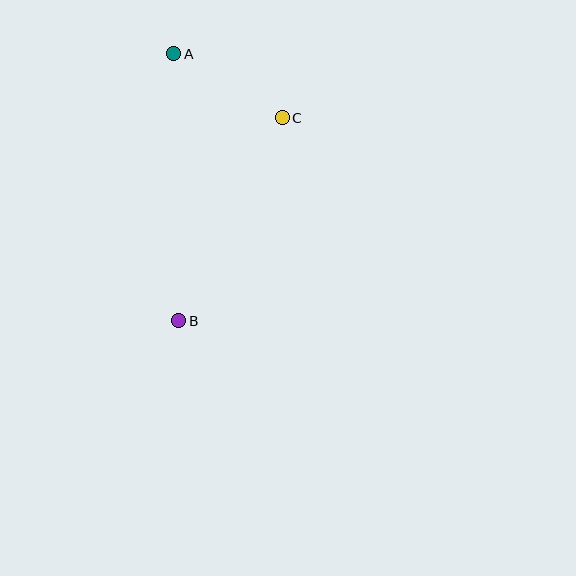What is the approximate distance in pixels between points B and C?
The distance between B and C is approximately 228 pixels.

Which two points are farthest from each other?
Points A and B are farthest from each other.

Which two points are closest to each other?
Points A and C are closest to each other.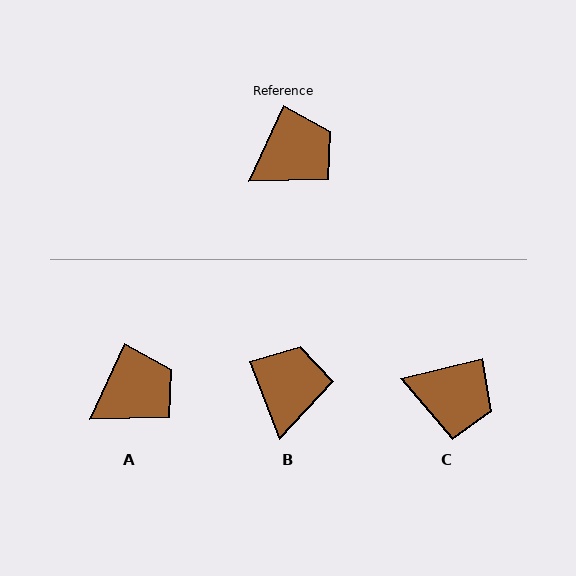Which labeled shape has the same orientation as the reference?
A.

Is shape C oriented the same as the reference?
No, it is off by about 52 degrees.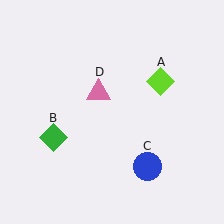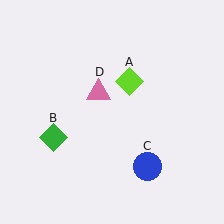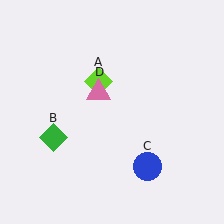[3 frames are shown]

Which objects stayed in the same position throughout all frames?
Green diamond (object B) and blue circle (object C) and pink triangle (object D) remained stationary.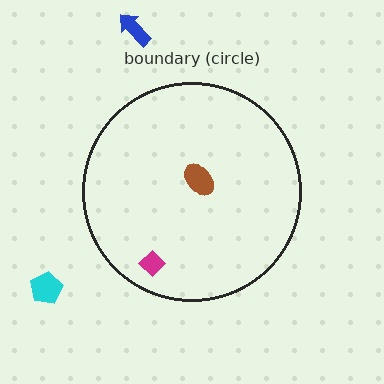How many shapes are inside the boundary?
2 inside, 2 outside.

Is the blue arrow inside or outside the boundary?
Outside.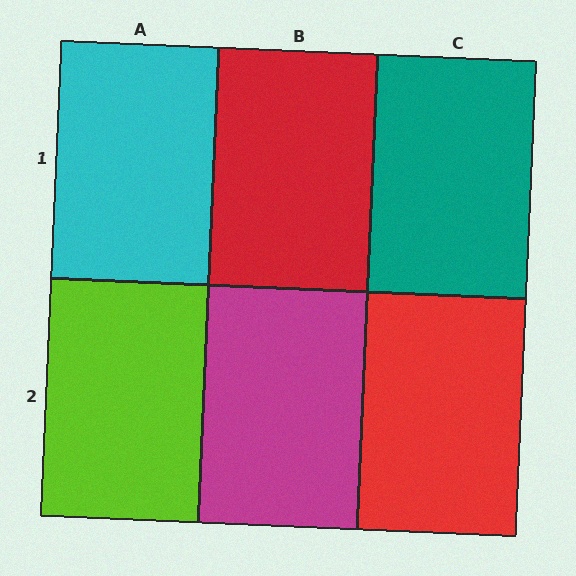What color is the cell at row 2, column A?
Lime.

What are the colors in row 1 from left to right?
Cyan, red, teal.